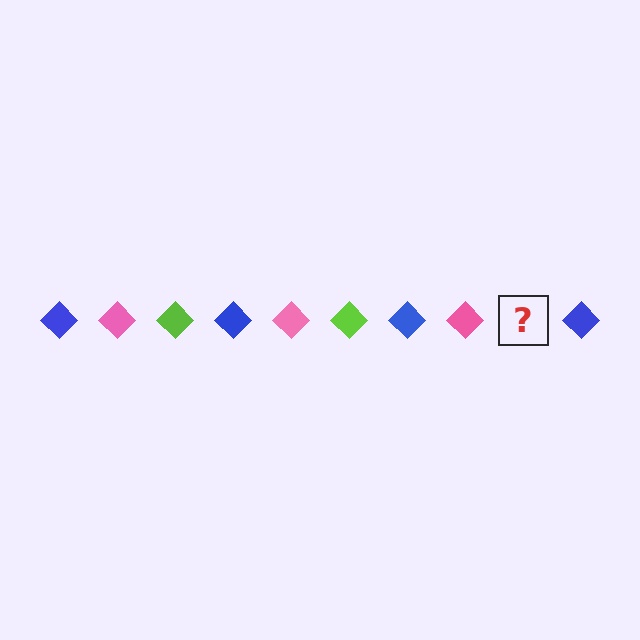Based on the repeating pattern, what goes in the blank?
The blank should be a lime diamond.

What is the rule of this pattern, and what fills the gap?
The rule is that the pattern cycles through blue, pink, lime diamonds. The gap should be filled with a lime diamond.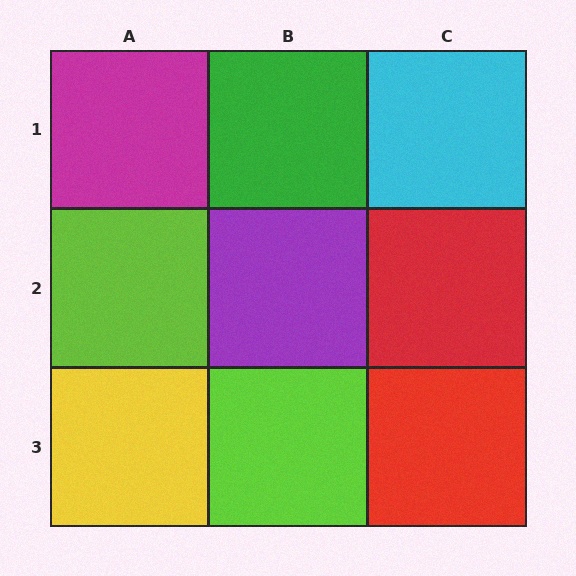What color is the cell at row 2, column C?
Red.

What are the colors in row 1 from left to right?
Magenta, green, cyan.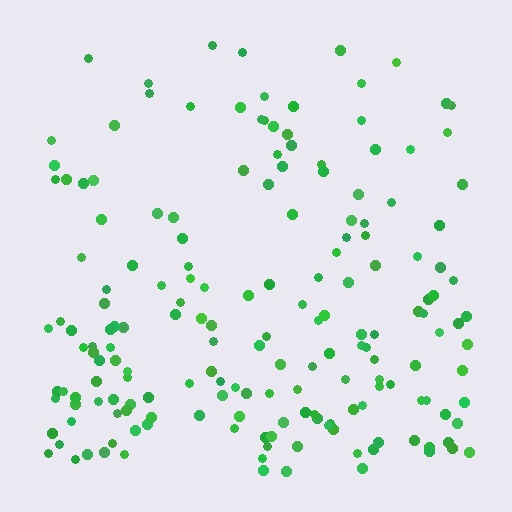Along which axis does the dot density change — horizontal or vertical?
Vertical.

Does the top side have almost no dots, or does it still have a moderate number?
Still a moderate number, just noticeably fewer than the bottom.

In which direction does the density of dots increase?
From top to bottom, with the bottom side densest.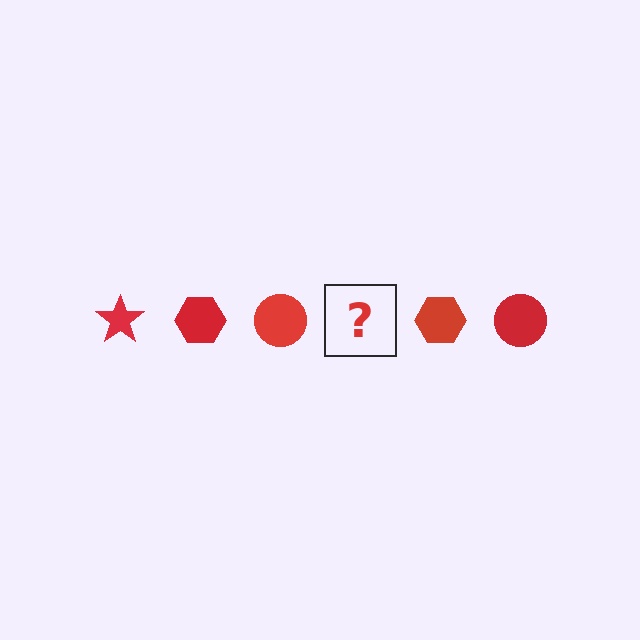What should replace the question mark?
The question mark should be replaced with a red star.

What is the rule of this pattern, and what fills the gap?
The rule is that the pattern cycles through star, hexagon, circle shapes in red. The gap should be filled with a red star.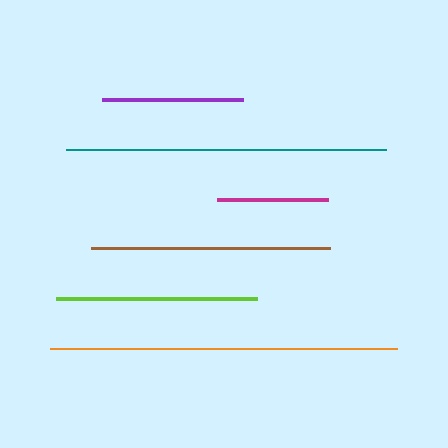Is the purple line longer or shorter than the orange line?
The orange line is longer than the purple line.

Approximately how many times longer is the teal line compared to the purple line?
The teal line is approximately 2.3 times the length of the purple line.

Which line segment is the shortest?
The magenta line is the shortest at approximately 111 pixels.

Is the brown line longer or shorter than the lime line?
The brown line is longer than the lime line.